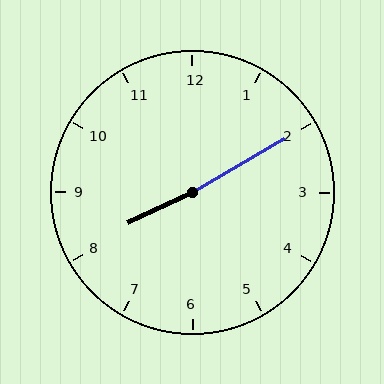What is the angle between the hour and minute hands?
Approximately 175 degrees.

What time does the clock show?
8:10.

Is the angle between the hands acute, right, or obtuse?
It is obtuse.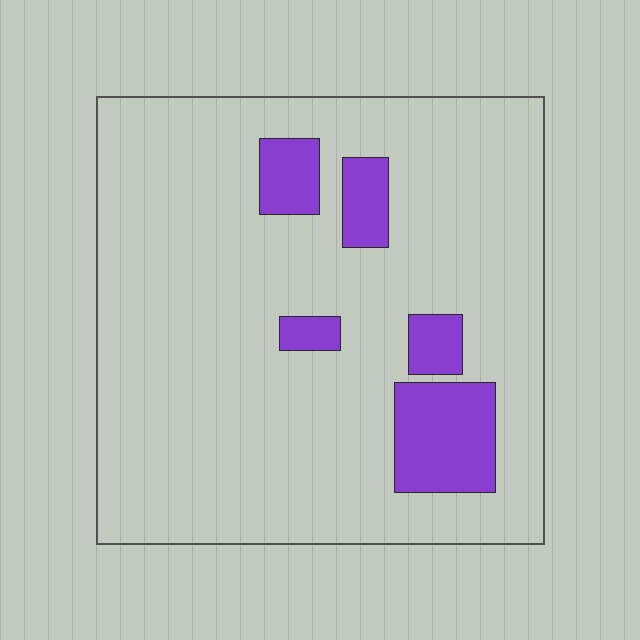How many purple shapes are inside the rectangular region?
5.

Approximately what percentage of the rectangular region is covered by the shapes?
Approximately 15%.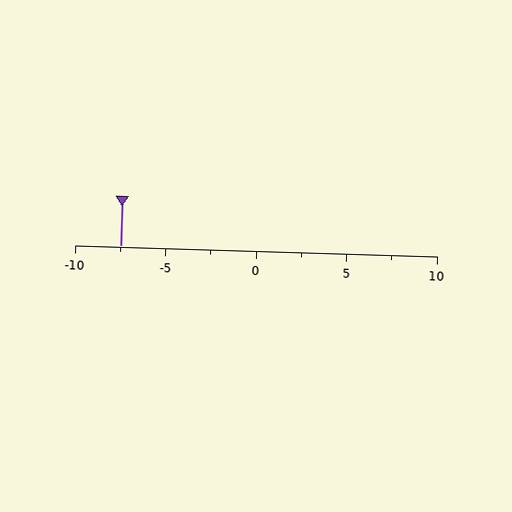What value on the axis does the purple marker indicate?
The marker indicates approximately -7.5.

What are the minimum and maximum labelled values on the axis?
The axis runs from -10 to 10.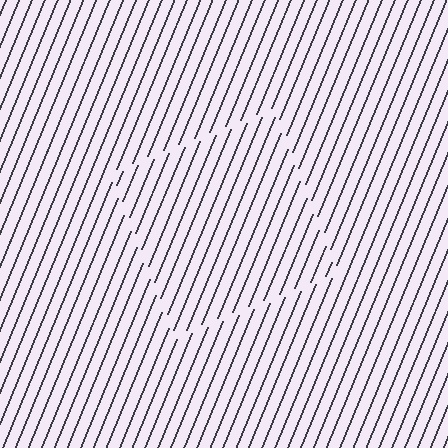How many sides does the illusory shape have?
4 sides — the line-ends trace a square.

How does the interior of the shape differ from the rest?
The interior of the shape contains the same grating, shifted by half a period — the contour is defined by the phase discontinuity where line-ends from the inner and outer gratings abut.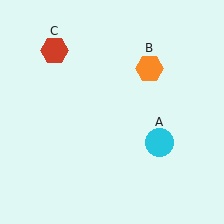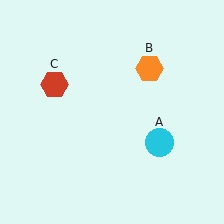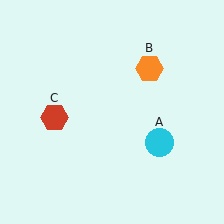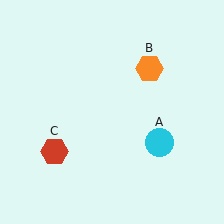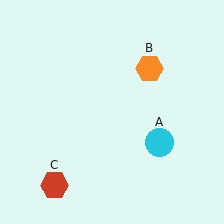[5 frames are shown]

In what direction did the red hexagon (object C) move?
The red hexagon (object C) moved down.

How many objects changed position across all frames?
1 object changed position: red hexagon (object C).